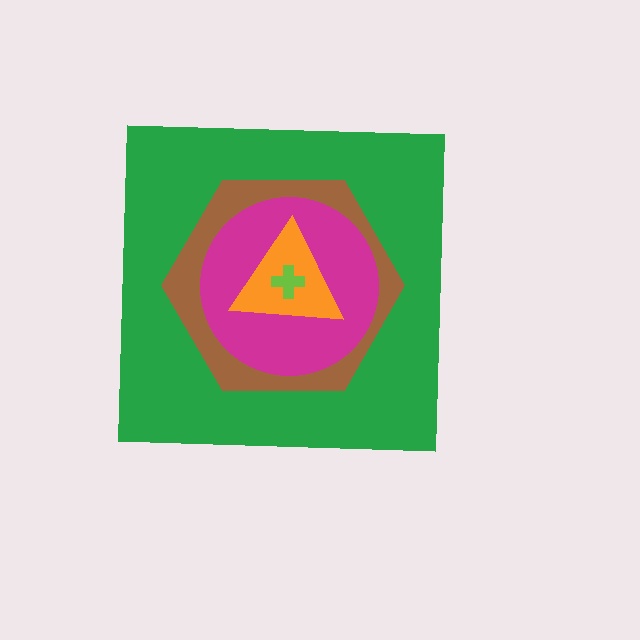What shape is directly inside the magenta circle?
The orange triangle.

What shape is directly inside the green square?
The brown hexagon.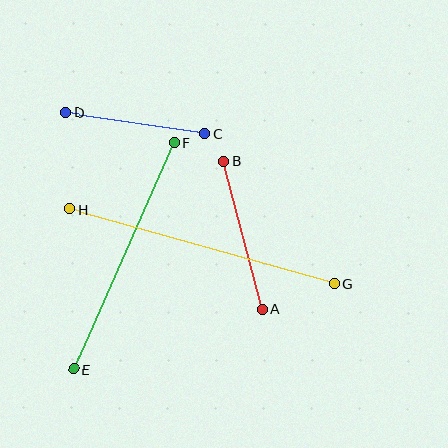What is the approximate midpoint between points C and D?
The midpoint is at approximately (136, 123) pixels.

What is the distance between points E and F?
The distance is approximately 248 pixels.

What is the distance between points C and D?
The distance is approximately 140 pixels.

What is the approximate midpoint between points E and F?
The midpoint is at approximately (124, 256) pixels.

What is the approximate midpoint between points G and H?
The midpoint is at approximately (202, 247) pixels.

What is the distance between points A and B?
The distance is approximately 153 pixels.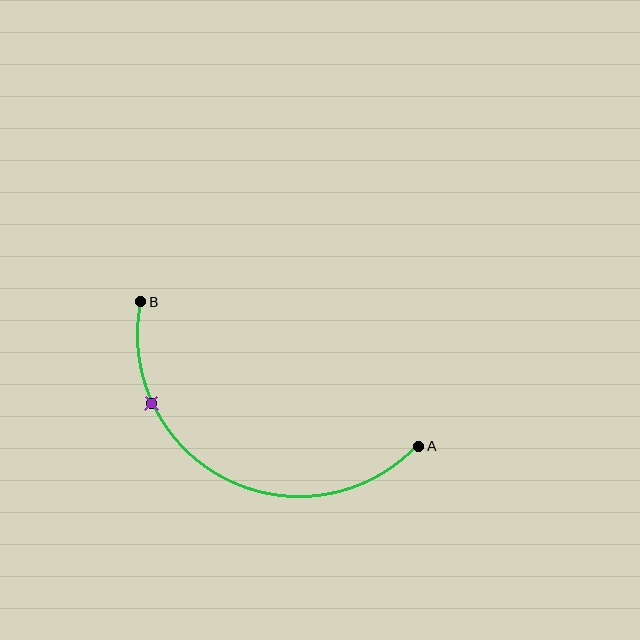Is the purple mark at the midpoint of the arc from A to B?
No. The purple mark lies on the arc but is closer to endpoint B. The arc midpoint would be at the point on the curve equidistant along the arc from both A and B.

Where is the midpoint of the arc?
The arc midpoint is the point on the curve farthest from the straight line joining A and B. It sits below that line.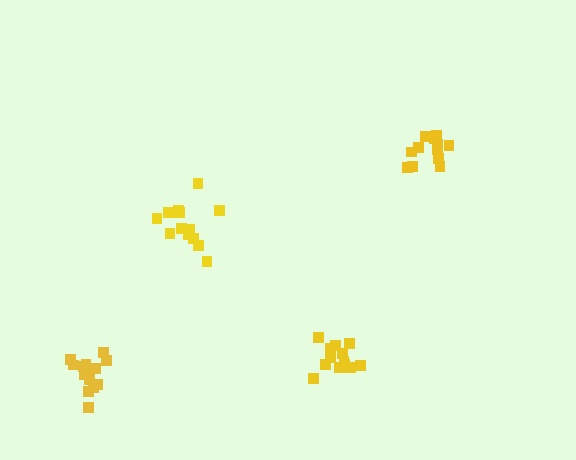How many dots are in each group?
Group 1: 12 dots, Group 2: 13 dots, Group 3: 14 dots, Group 4: 14 dots (53 total).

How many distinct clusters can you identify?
There are 4 distinct clusters.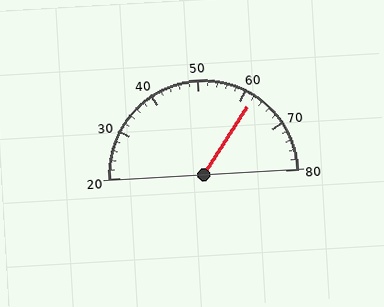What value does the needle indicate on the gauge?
The needle indicates approximately 62.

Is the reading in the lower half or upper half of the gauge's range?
The reading is in the upper half of the range (20 to 80).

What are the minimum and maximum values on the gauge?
The gauge ranges from 20 to 80.